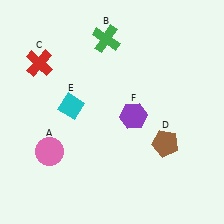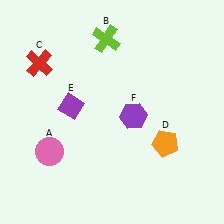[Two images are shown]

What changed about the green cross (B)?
In Image 1, B is green. In Image 2, it changed to lime.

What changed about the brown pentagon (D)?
In Image 1, D is brown. In Image 2, it changed to orange.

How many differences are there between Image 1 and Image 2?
There are 3 differences between the two images.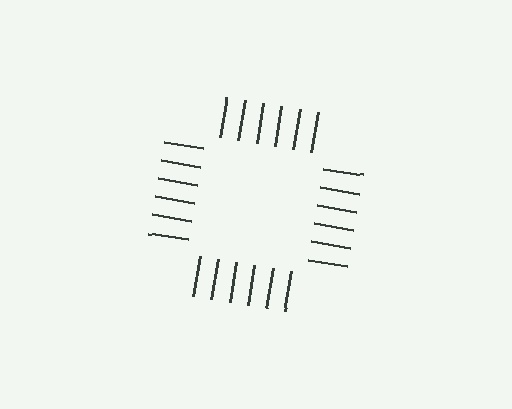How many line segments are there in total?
24 — 6 along each of the 4 edges.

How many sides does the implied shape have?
4 sides — the line-ends trace a square.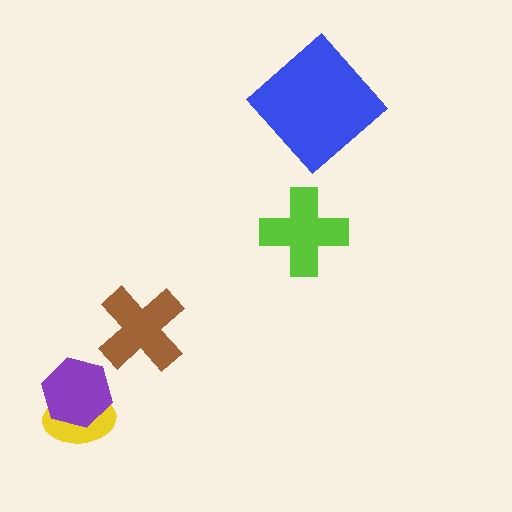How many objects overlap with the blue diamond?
0 objects overlap with the blue diamond.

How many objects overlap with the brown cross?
0 objects overlap with the brown cross.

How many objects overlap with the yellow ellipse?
1 object overlaps with the yellow ellipse.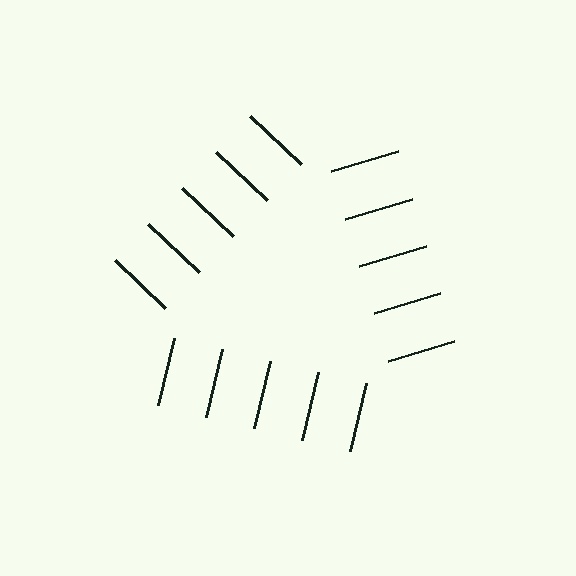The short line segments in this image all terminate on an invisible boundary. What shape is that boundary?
An illusory triangle — the line segments terminate on its edges but no continuous stroke is drawn.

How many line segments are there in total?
15 — 5 along each of the 3 edges.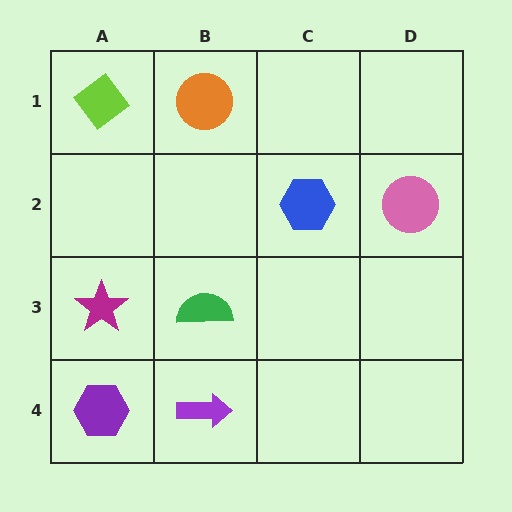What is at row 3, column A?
A magenta star.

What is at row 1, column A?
A lime diamond.